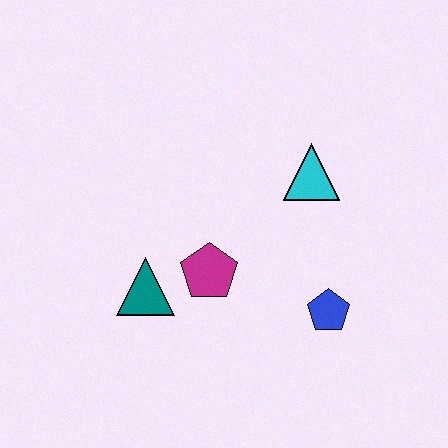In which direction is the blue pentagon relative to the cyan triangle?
The blue pentagon is below the cyan triangle.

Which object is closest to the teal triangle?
The magenta pentagon is closest to the teal triangle.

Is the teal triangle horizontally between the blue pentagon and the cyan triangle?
No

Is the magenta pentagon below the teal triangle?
No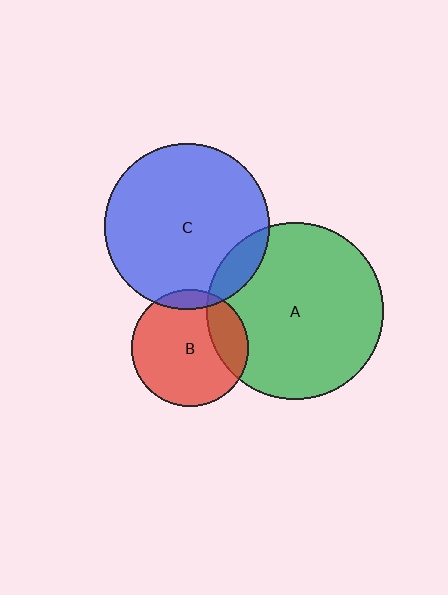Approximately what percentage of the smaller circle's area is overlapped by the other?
Approximately 10%.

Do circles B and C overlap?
Yes.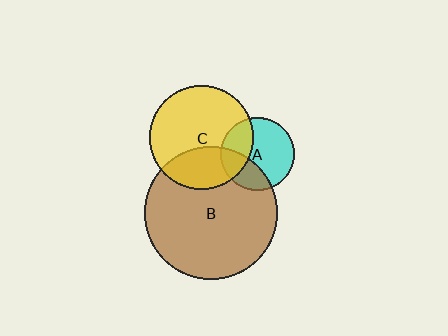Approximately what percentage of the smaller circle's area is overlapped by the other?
Approximately 30%.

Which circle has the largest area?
Circle B (brown).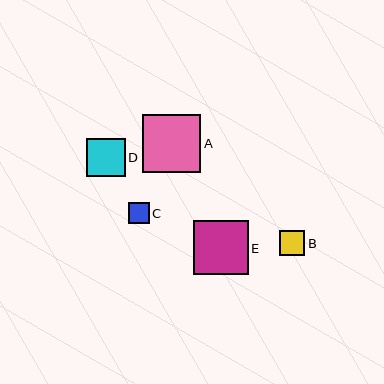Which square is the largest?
Square A is the largest with a size of approximately 58 pixels.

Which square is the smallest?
Square C is the smallest with a size of approximately 21 pixels.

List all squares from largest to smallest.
From largest to smallest: A, E, D, B, C.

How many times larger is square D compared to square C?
Square D is approximately 1.8 times the size of square C.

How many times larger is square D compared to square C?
Square D is approximately 1.8 times the size of square C.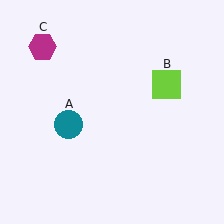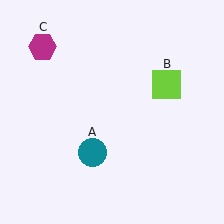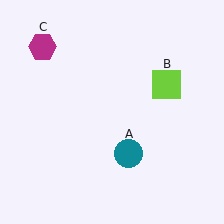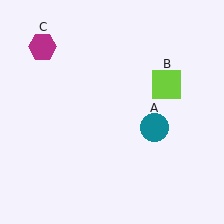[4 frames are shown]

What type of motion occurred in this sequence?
The teal circle (object A) rotated counterclockwise around the center of the scene.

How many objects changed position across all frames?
1 object changed position: teal circle (object A).